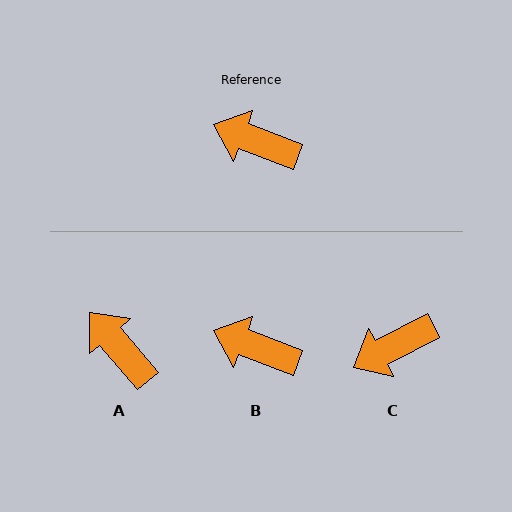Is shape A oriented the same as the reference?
No, it is off by about 29 degrees.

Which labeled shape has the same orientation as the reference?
B.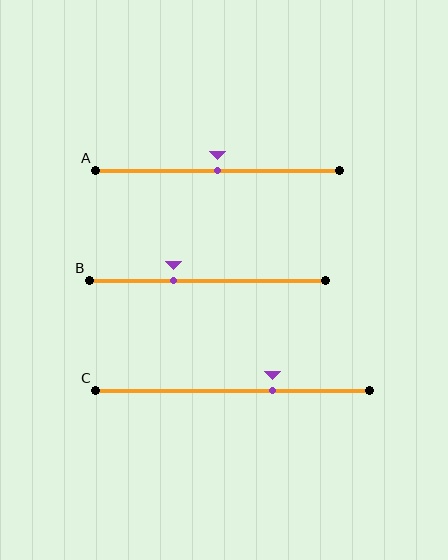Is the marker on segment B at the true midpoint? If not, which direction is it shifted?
No, the marker on segment B is shifted to the left by about 14% of the segment length.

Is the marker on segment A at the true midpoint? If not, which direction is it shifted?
Yes, the marker on segment A is at the true midpoint.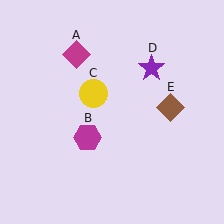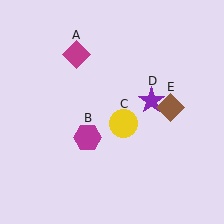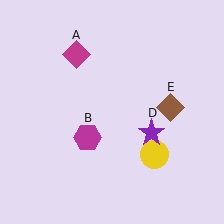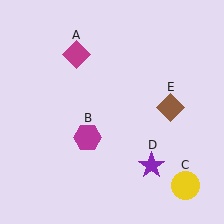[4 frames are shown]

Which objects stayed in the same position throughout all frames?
Magenta diamond (object A) and magenta hexagon (object B) and brown diamond (object E) remained stationary.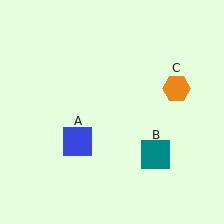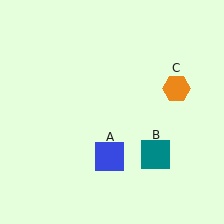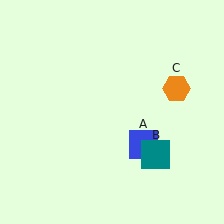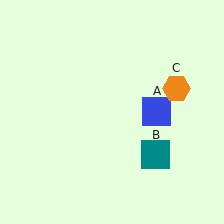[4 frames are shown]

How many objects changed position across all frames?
1 object changed position: blue square (object A).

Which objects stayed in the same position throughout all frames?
Teal square (object B) and orange hexagon (object C) remained stationary.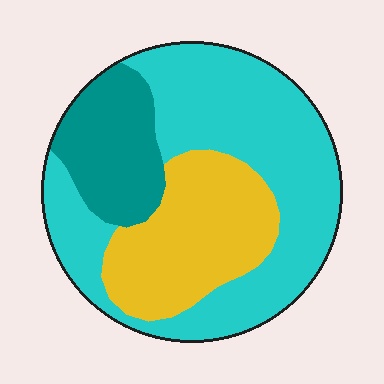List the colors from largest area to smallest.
From largest to smallest: cyan, yellow, teal.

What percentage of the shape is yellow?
Yellow takes up about one quarter (1/4) of the shape.